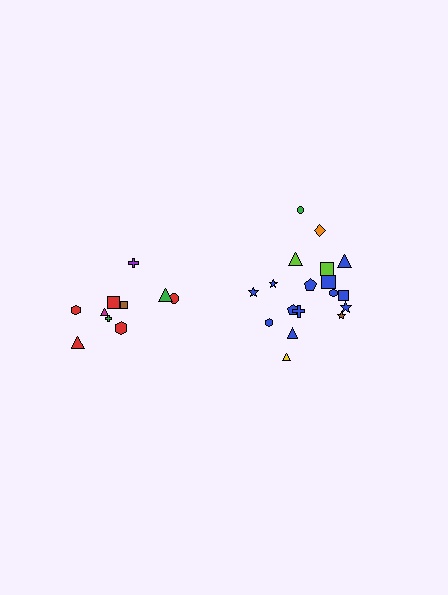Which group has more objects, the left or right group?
The right group.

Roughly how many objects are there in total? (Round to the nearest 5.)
Roughly 30 objects in total.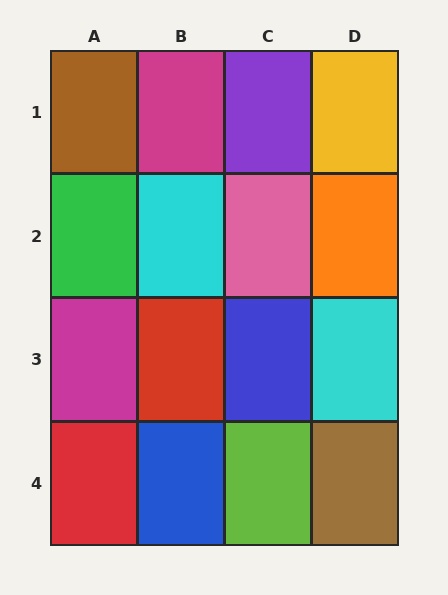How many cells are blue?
2 cells are blue.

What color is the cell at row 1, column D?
Yellow.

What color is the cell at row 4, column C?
Lime.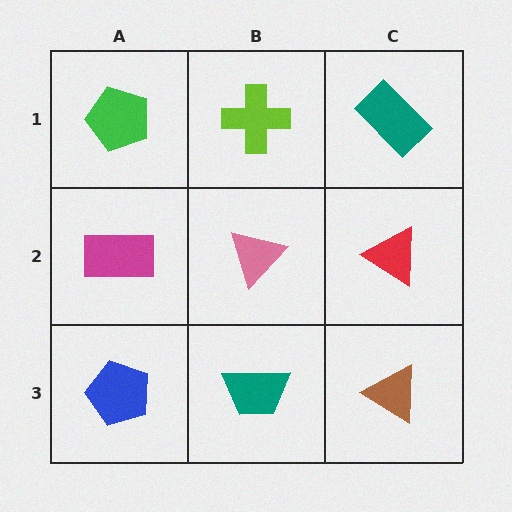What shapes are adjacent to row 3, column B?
A pink triangle (row 2, column B), a blue pentagon (row 3, column A), a brown triangle (row 3, column C).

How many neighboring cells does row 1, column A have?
2.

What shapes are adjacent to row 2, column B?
A lime cross (row 1, column B), a teal trapezoid (row 3, column B), a magenta rectangle (row 2, column A), a red triangle (row 2, column C).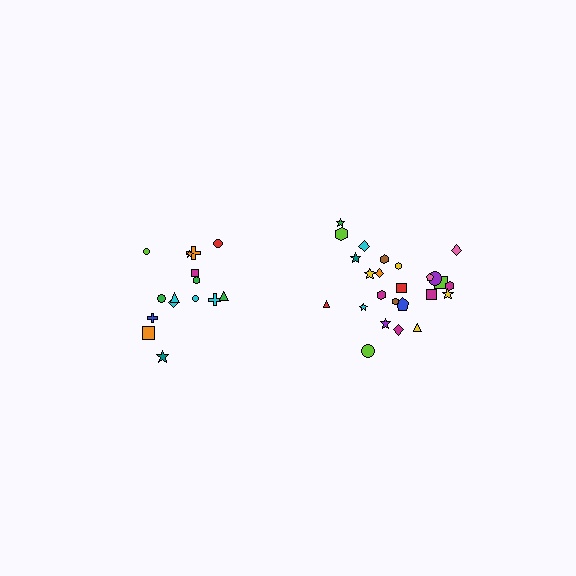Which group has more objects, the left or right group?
The right group.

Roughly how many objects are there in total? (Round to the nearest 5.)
Roughly 40 objects in total.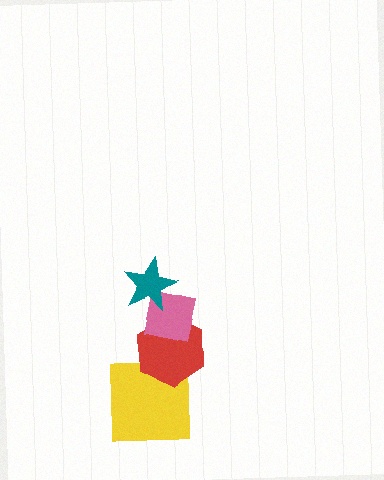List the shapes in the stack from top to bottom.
From top to bottom: the teal star, the pink square, the red hexagon, the yellow square.